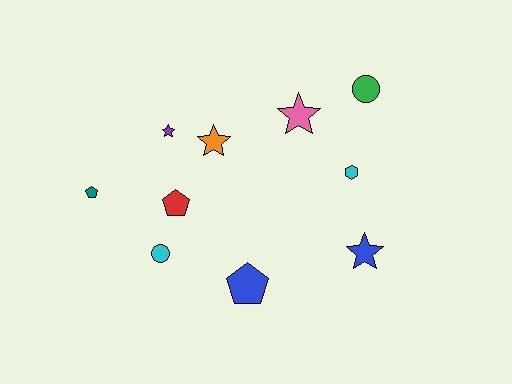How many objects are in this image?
There are 10 objects.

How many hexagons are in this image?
There is 1 hexagon.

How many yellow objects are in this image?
There are no yellow objects.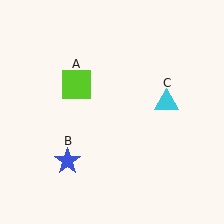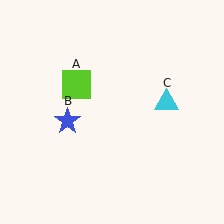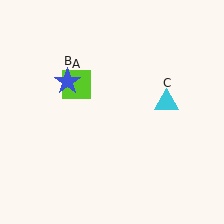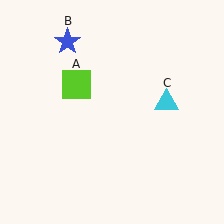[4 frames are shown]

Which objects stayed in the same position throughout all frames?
Lime square (object A) and cyan triangle (object C) remained stationary.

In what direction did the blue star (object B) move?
The blue star (object B) moved up.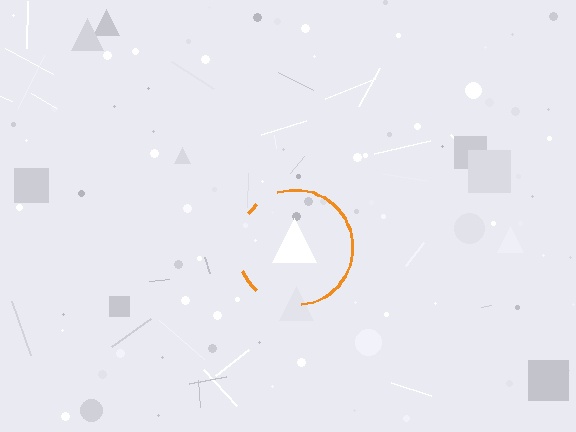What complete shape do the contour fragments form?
The contour fragments form a circle.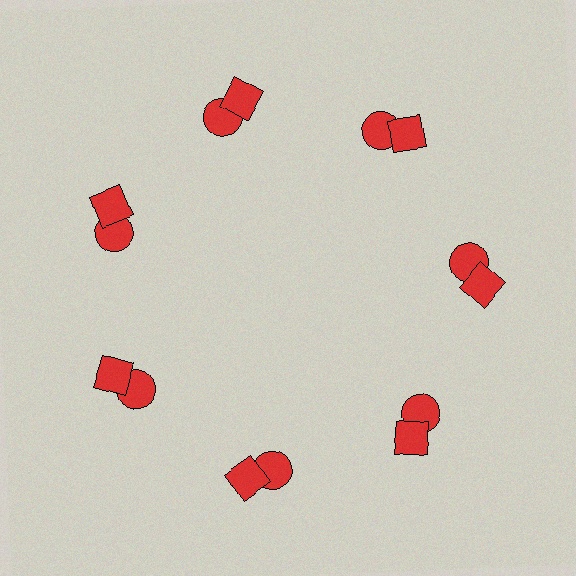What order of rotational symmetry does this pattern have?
This pattern has 7-fold rotational symmetry.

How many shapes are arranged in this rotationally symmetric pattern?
There are 14 shapes, arranged in 7 groups of 2.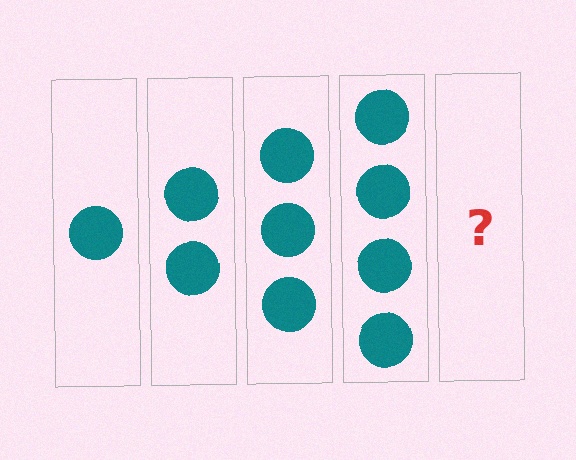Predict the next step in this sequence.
The next step is 5 circles.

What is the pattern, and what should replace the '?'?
The pattern is that each step adds one more circle. The '?' should be 5 circles.